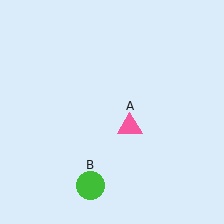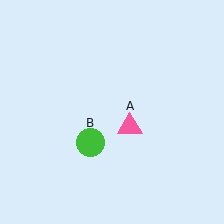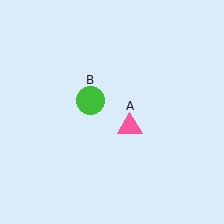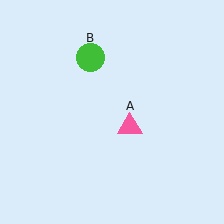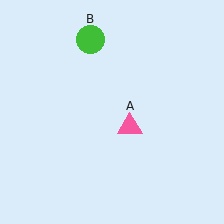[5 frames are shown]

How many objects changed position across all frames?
1 object changed position: green circle (object B).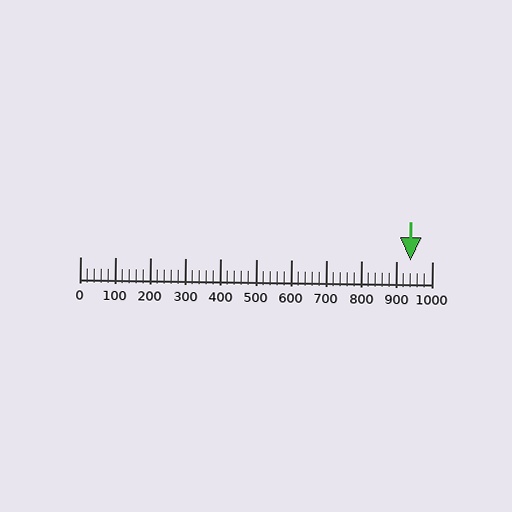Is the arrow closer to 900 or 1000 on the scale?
The arrow is closer to 900.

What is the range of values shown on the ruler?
The ruler shows values from 0 to 1000.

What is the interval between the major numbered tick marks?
The major tick marks are spaced 100 units apart.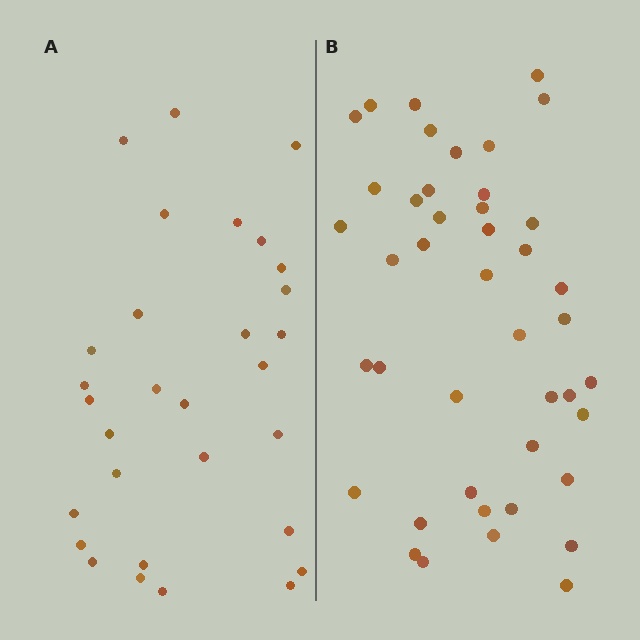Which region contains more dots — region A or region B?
Region B (the right region) has more dots.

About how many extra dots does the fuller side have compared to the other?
Region B has approximately 15 more dots than region A.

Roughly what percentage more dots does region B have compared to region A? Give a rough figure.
About 45% more.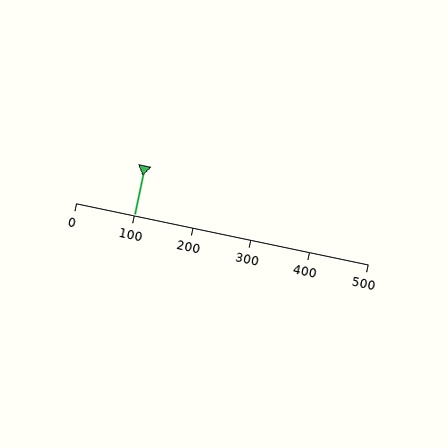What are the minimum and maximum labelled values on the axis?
The axis runs from 0 to 500.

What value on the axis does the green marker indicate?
The marker indicates approximately 100.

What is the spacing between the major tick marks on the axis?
The major ticks are spaced 100 apart.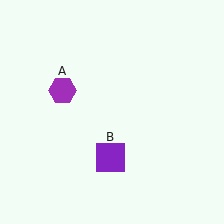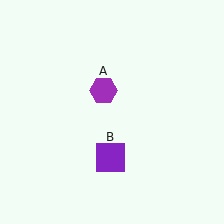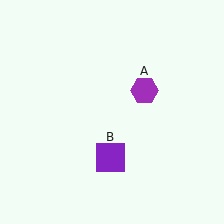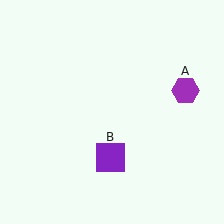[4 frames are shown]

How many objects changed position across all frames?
1 object changed position: purple hexagon (object A).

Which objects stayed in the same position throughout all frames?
Purple square (object B) remained stationary.